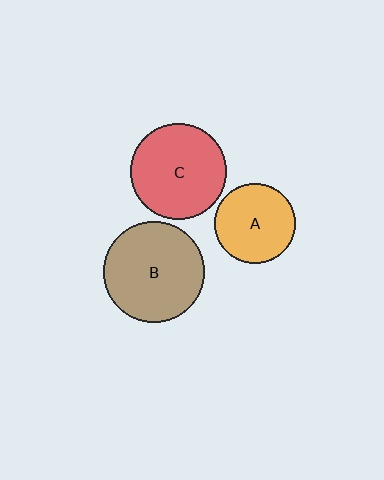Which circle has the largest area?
Circle B (brown).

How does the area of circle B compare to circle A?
Approximately 1.6 times.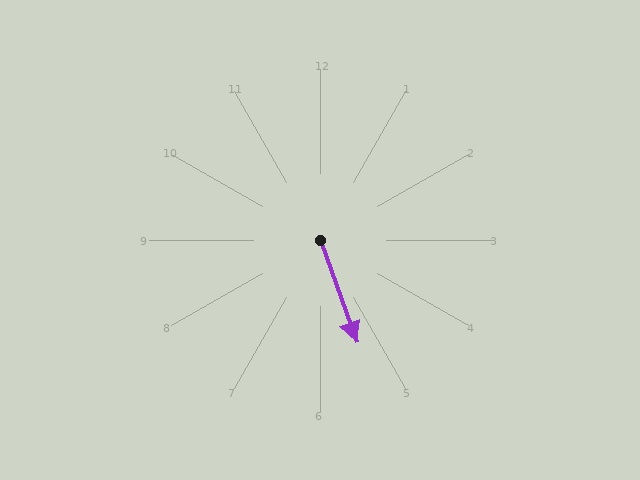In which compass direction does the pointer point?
South.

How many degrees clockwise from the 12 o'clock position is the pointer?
Approximately 160 degrees.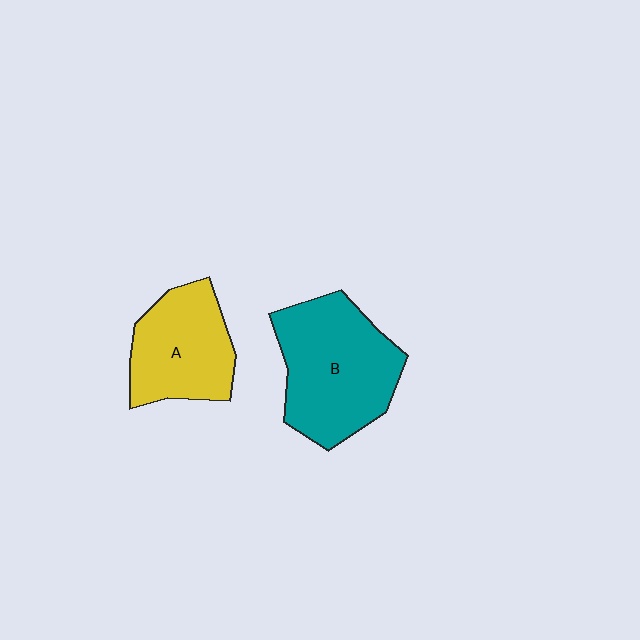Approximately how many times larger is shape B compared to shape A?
Approximately 1.4 times.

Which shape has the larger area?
Shape B (teal).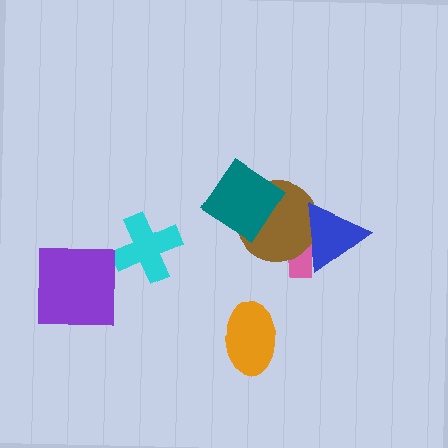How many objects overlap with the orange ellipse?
0 objects overlap with the orange ellipse.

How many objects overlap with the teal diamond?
2 objects overlap with the teal diamond.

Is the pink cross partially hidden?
Yes, it is partially covered by another shape.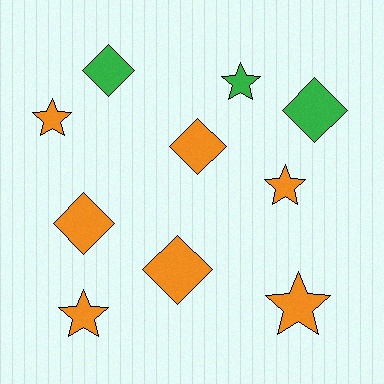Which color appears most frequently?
Orange, with 7 objects.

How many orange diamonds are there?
There are 3 orange diamonds.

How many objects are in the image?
There are 10 objects.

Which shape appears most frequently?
Diamond, with 5 objects.